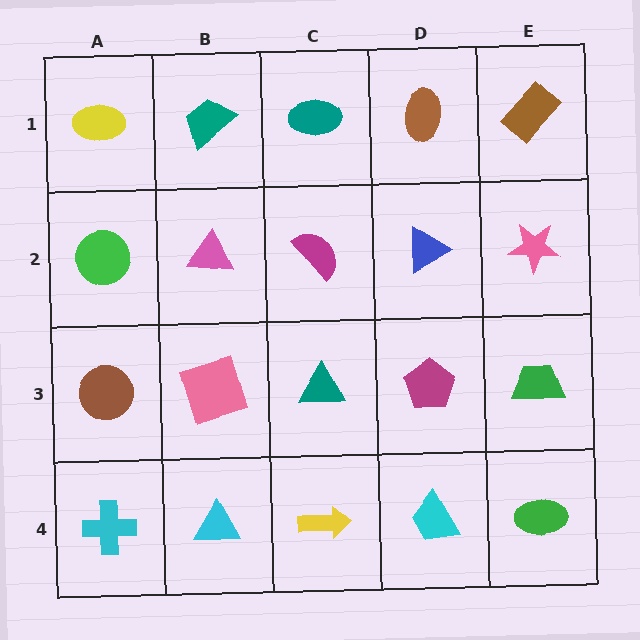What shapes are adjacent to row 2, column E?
A brown rectangle (row 1, column E), a green trapezoid (row 3, column E), a blue triangle (row 2, column D).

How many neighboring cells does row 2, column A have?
3.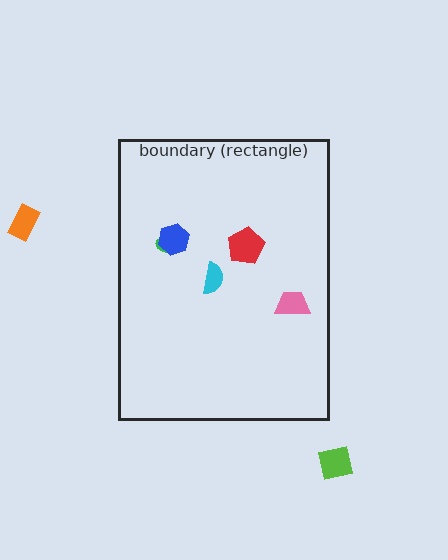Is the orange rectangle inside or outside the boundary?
Outside.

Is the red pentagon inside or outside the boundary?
Inside.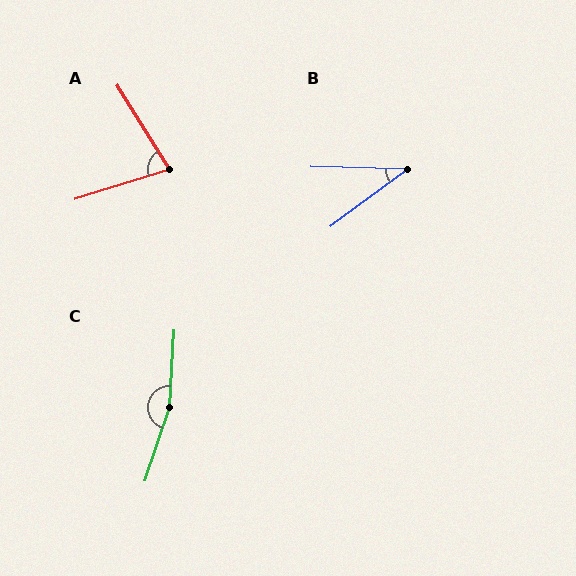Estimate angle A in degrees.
Approximately 75 degrees.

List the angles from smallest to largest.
B (39°), A (75°), C (165°).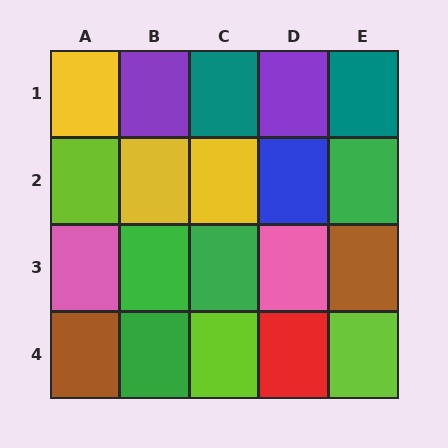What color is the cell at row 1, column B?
Purple.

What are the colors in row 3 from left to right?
Pink, green, green, pink, brown.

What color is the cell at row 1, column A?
Yellow.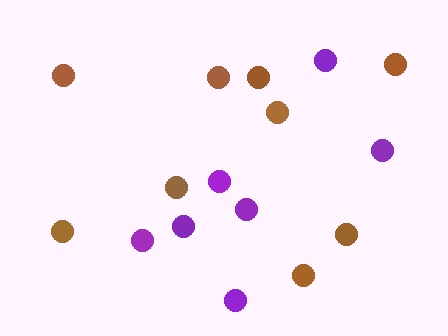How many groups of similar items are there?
There are 2 groups: one group of brown circles (9) and one group of purple circles (7).